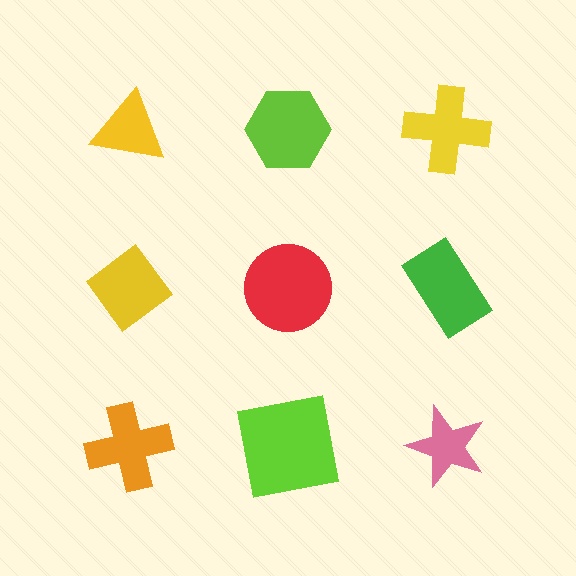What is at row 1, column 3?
A yellow cross.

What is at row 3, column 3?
A pink star.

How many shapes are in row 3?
3 shapes.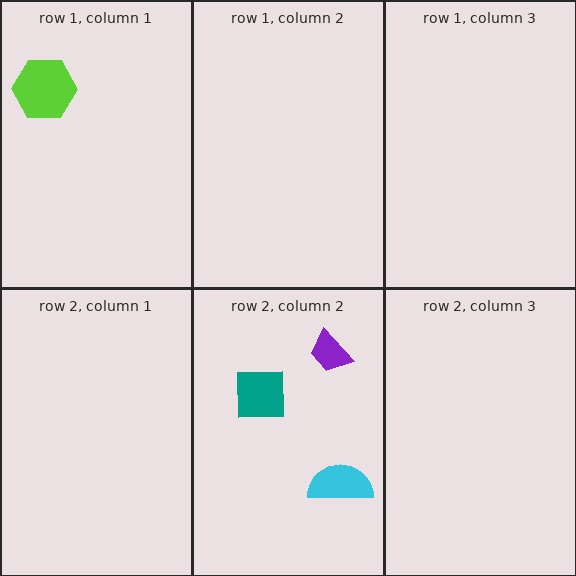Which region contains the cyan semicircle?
The row 2, column 2 region.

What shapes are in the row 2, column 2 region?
The teal square, the cyan semicircle, the purple trapezoid.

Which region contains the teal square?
The row 2, column 2 region.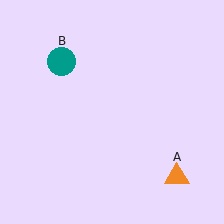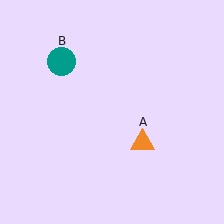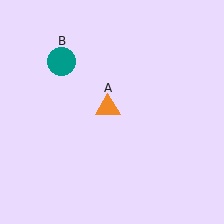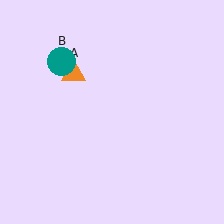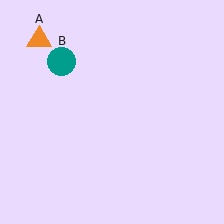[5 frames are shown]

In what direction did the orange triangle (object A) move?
The orange triangle (object A) moved up and to the left.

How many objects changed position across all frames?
1 object changed position: orange triangle (object A).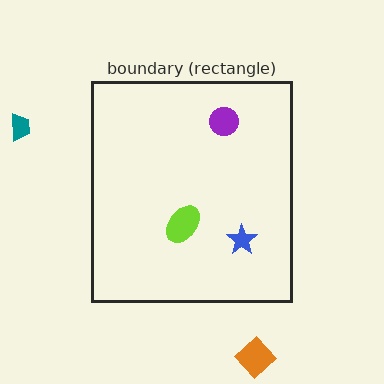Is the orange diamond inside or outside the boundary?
Outside.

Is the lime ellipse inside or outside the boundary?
Inside.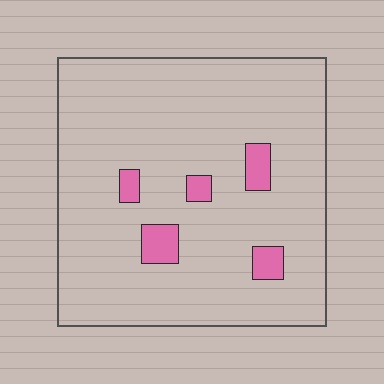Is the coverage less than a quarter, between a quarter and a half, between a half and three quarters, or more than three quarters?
Less than a quarter.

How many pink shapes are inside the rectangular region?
5.